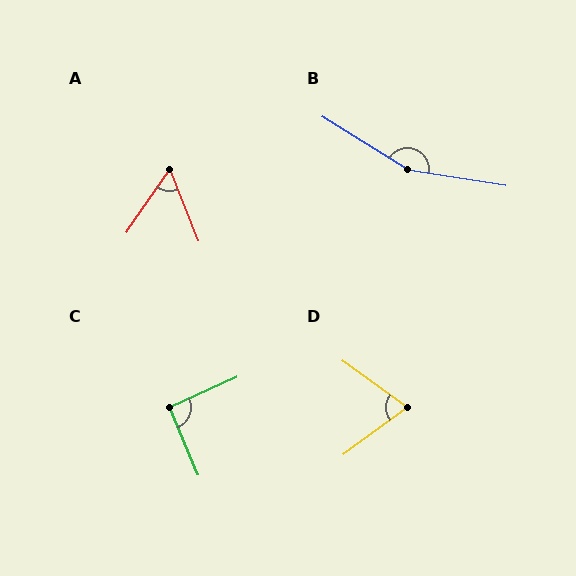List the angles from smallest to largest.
A (56°), D (72°), C (91°), B (158°).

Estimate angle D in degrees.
Approximately 72 degrees.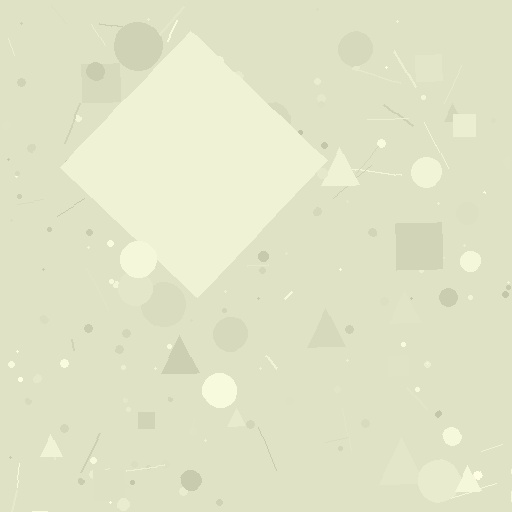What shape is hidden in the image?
A diamond is hidden in the image.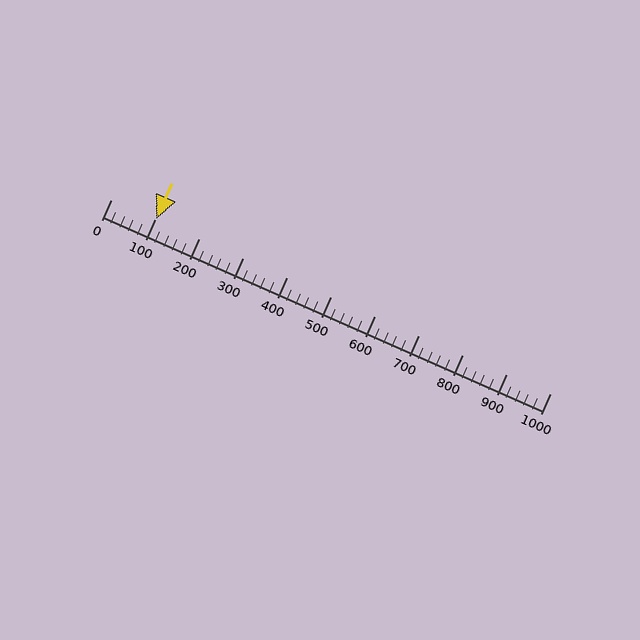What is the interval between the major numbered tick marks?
The major tick marks are spaced 100 units apart.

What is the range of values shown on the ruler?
The ruler shows values from 0 to 1000.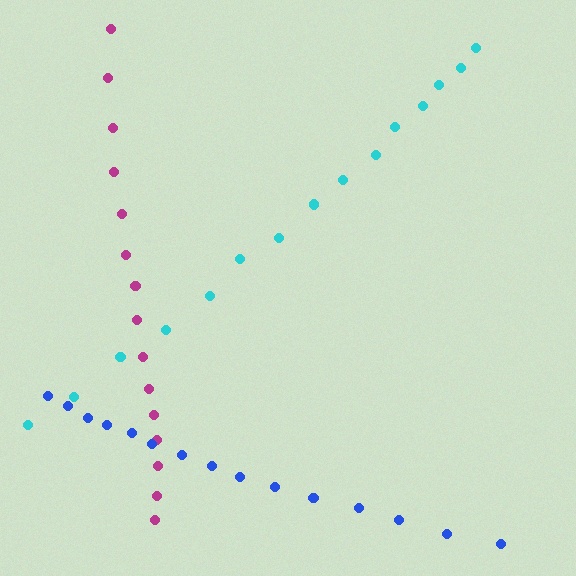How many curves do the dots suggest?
There are 3 distinct paths.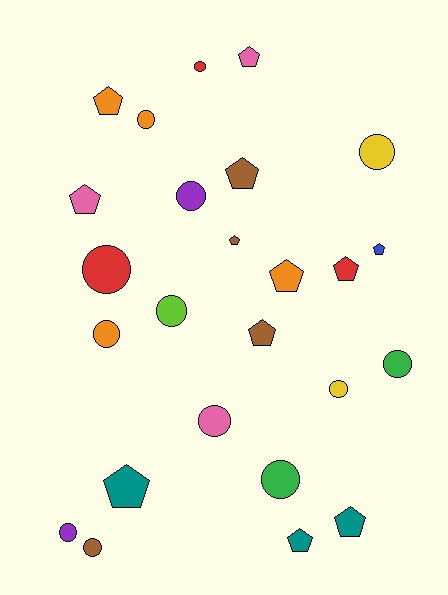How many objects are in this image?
There are 25 objects.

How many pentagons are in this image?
There are 12 pentagons.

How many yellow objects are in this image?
There are 2 yellow objects.